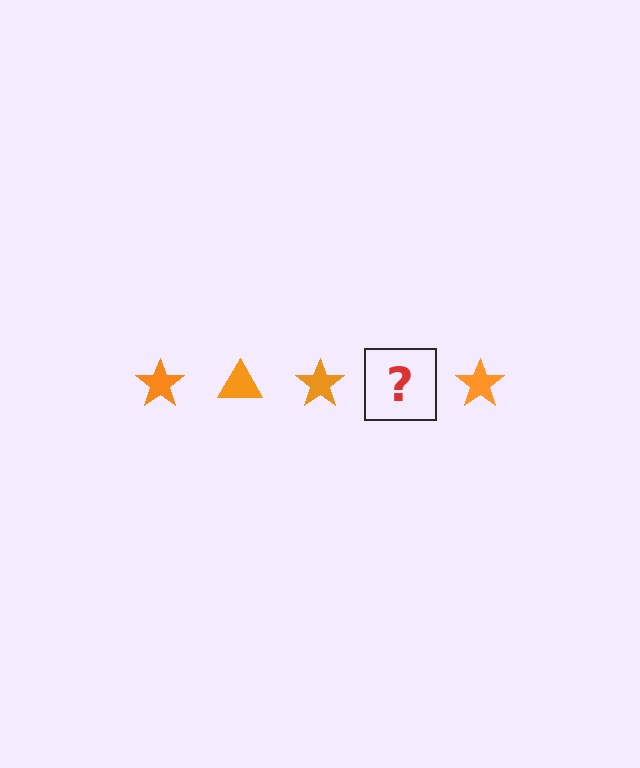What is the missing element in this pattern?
The missing element is an orange triangle.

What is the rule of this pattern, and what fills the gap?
The rule is that the pattern cycles through star, triangle shapes in orange. The gap should be filled with an orange triangle.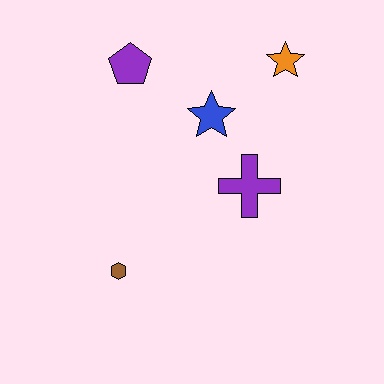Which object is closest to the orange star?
The blue star is closest to the orange star.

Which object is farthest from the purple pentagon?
The brown hexagon is farthest from the purple pentagon.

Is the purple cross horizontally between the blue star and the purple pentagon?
No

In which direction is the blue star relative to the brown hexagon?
The blue star is above the brown hexagon.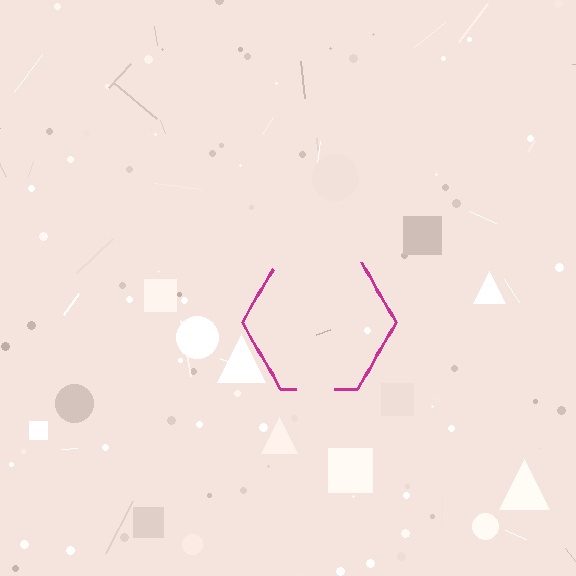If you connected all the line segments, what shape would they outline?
They would outline a hexagon.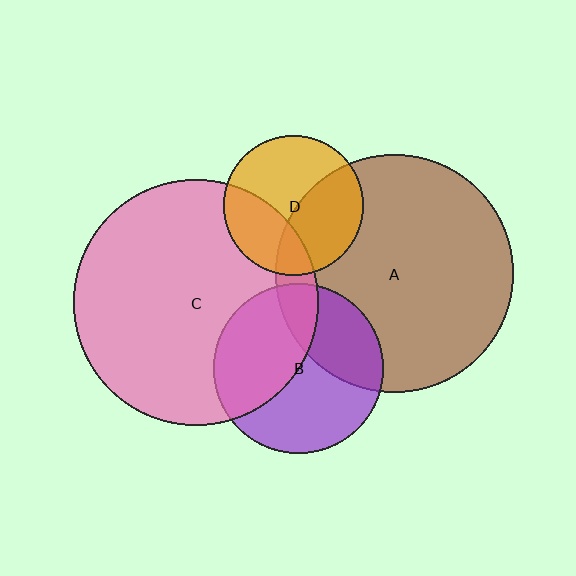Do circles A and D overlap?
Yes.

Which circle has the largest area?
Circle C (pink).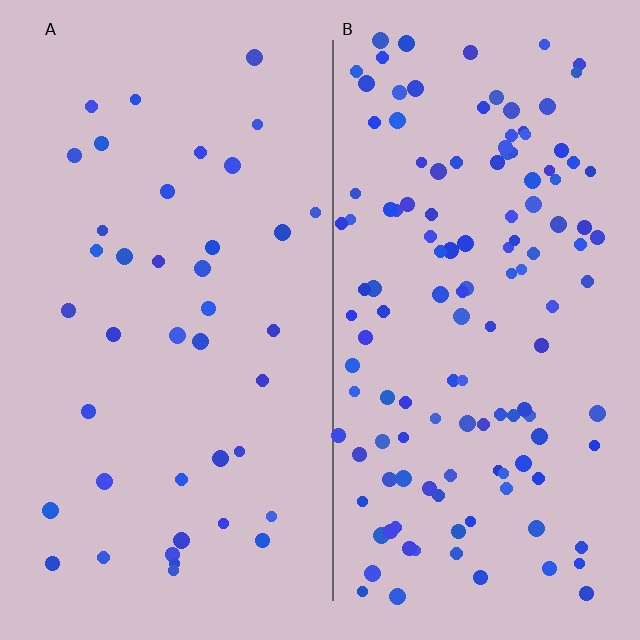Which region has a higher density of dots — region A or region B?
B (the right).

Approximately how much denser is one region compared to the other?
Approximately 3.2× — region B over region A.